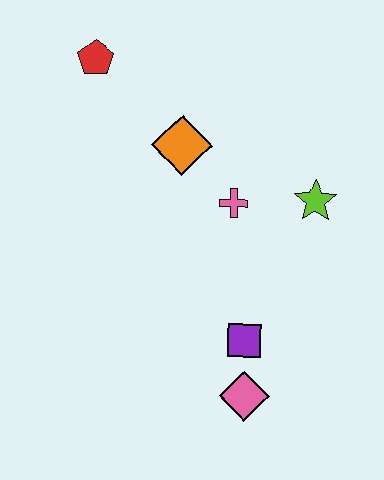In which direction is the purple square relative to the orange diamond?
The purple square is below the orange diamond.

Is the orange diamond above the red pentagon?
No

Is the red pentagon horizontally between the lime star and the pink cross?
No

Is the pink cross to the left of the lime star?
Yes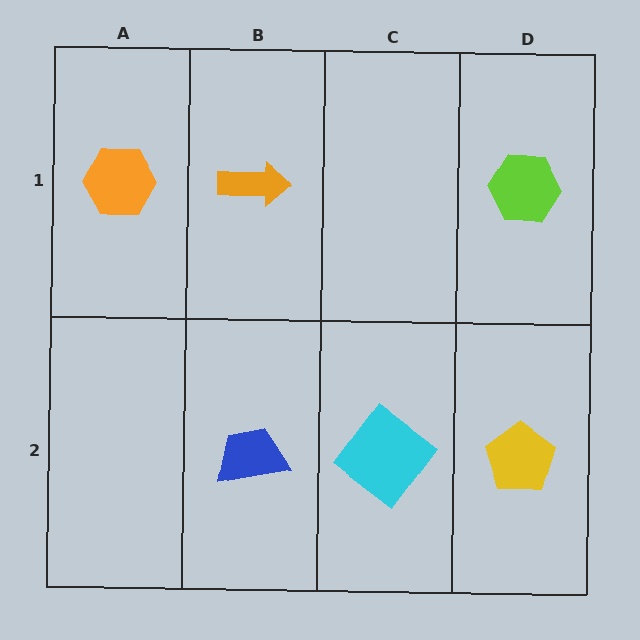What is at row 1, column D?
A lime hexagon.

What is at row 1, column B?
An orange arrow.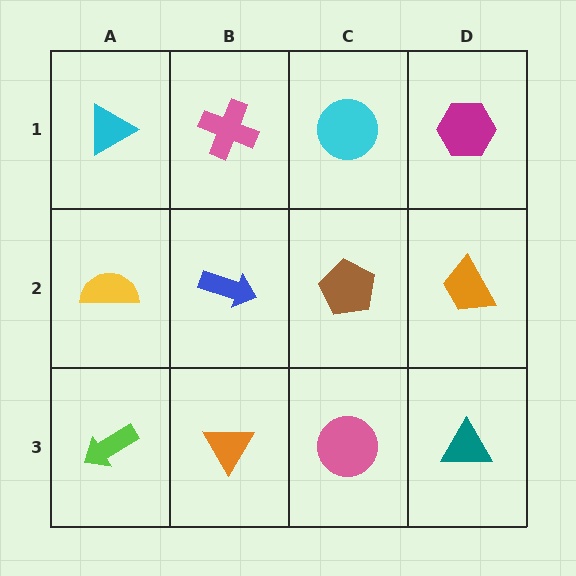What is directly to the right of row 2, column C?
An orange trapezoid.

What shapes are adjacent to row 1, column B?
A blue arrow (row 2, column B), a cyan triangle (row 1, column A), a cyan circle (row 1, column C).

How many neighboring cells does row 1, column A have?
2.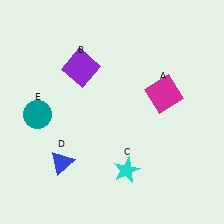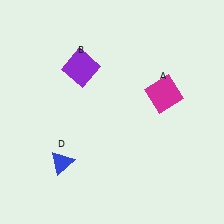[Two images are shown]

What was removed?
The teal circle (E), the cyan star (C) were removed in Image 2.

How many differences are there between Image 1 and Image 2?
There are 2 differences between the two images.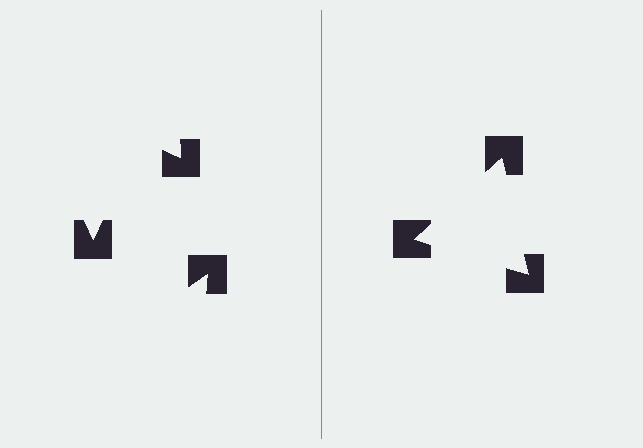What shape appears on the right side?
An illusory triangle.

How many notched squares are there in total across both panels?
6 — 3 on each side.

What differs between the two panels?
The notched squares are positioned identically on both sides; only the wedge orientations differ. On the right they align to a triangle; on the left they are misaligned.